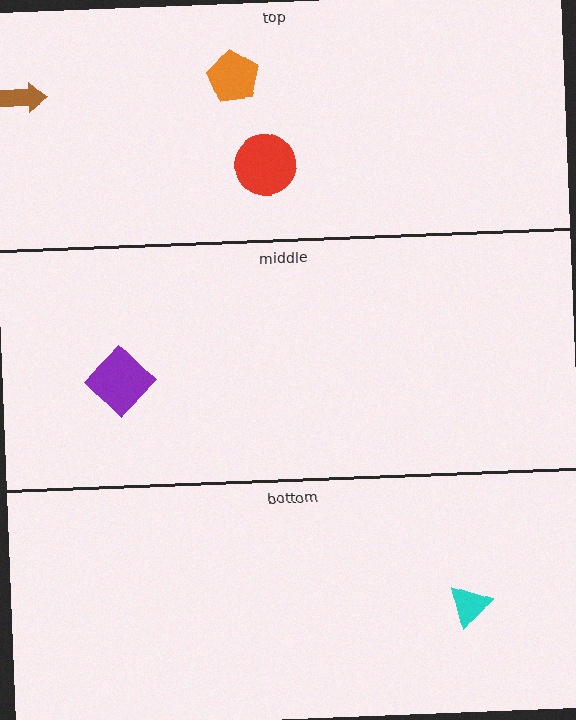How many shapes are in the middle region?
1.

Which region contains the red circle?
The top region.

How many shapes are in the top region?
3.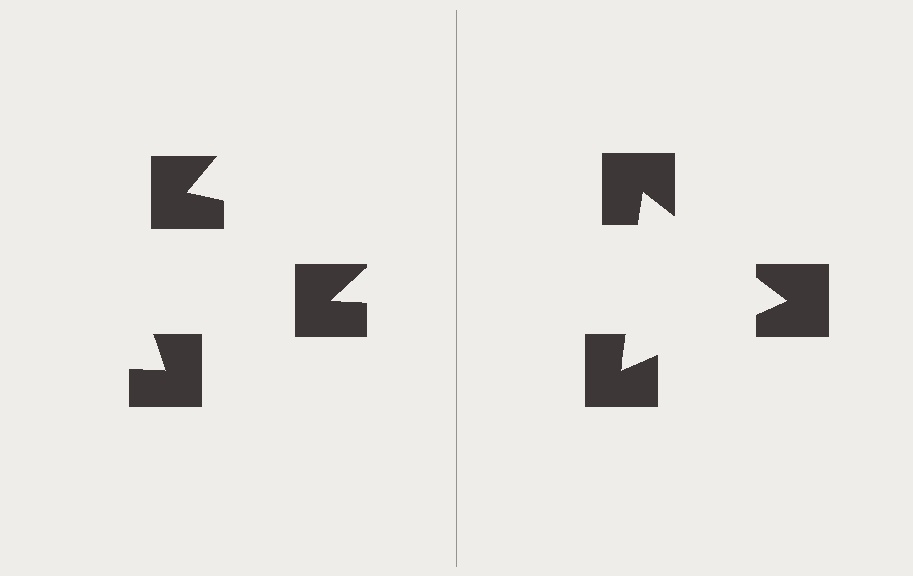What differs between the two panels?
The notched squares are positioned identically on both sides; only the wedge orientations differ. On the right they align to a triangle; on the left they are misaligned.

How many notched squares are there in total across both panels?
6 — 3 on each side.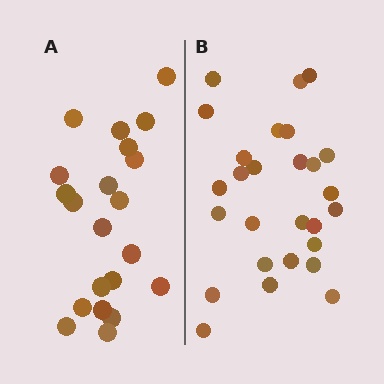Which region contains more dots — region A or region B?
Region B (the right region) has more dots.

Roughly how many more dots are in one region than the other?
Region B has about 6 more dots than region A.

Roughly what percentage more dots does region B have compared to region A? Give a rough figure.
About 30% more.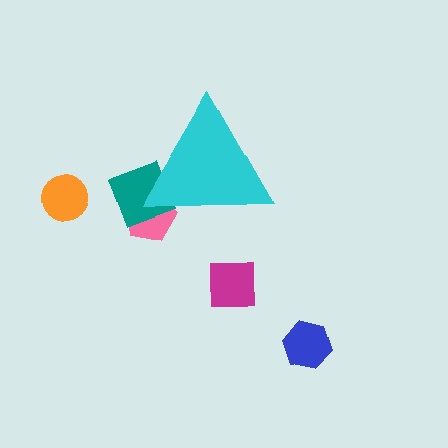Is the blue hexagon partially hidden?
No, the blue hexagon is fully visible.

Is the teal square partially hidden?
Yes, the teal square is partially hidden behind the cyan triangle.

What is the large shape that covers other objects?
A cyan triangle.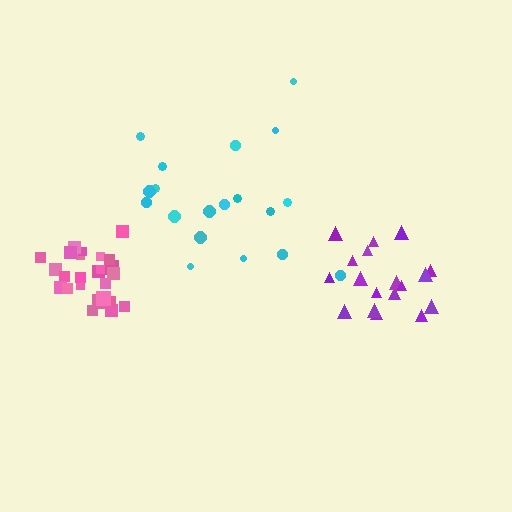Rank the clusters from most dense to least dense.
pink, purple, cyan.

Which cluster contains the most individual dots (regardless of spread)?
Pink (27).